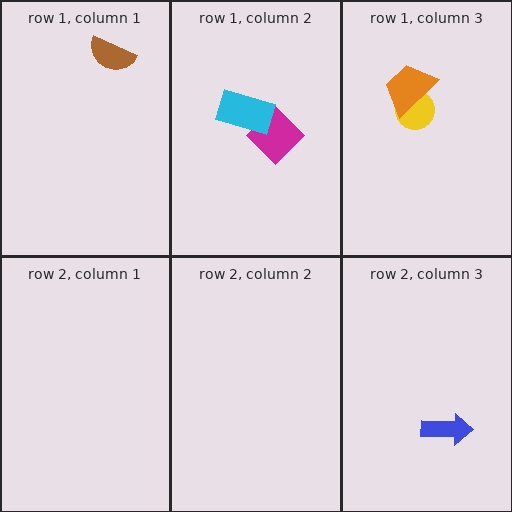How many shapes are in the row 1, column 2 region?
2.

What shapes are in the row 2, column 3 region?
The blue arrow.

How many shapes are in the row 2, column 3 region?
1.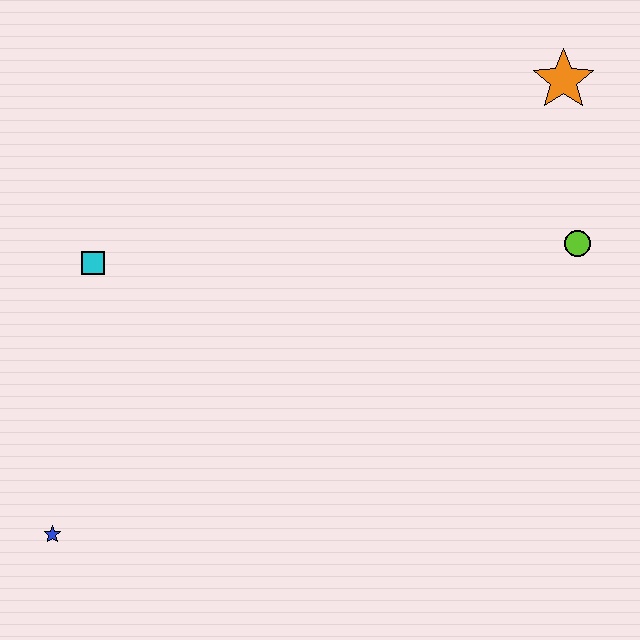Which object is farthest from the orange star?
The blue star is farthest from the orange star.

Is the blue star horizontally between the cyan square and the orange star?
No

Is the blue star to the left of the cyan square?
Yes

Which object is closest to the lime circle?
The orange star is closest to the lime circle.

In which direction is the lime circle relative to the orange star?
The lime circle is below the orange star.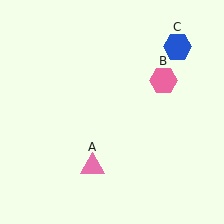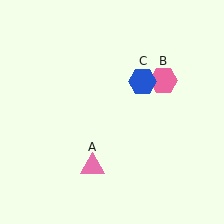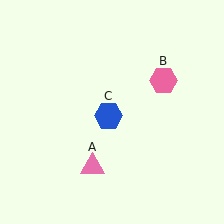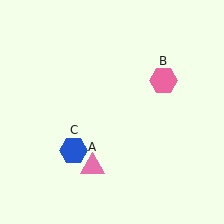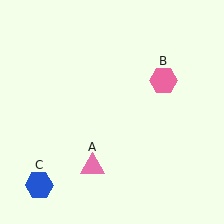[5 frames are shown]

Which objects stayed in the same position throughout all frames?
Pink triangle (object A) and pink hexagon (object B) remained stationary.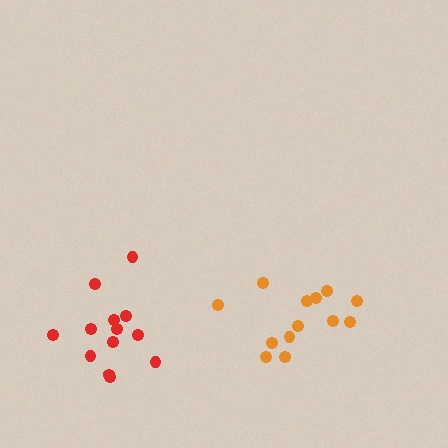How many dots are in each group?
Group 1: 13 dots, Group 2: 13 dots (26 total).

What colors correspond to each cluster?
The clusters are colored: orange, red.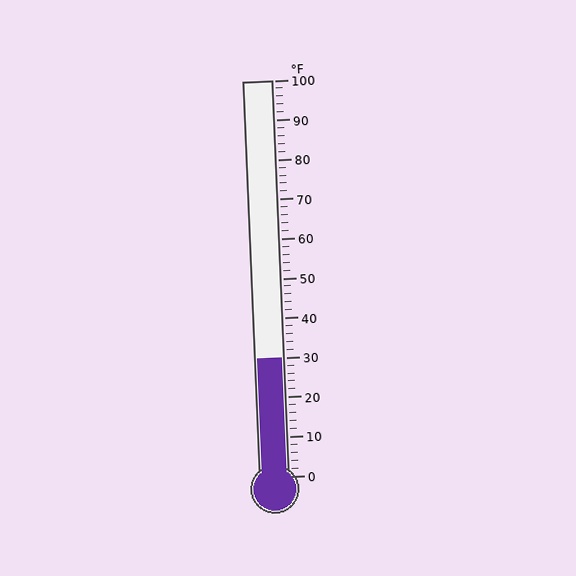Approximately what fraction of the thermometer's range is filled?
The thermometer is filled to approximately 30% of its range.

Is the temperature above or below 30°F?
The temperature is at 30°F.